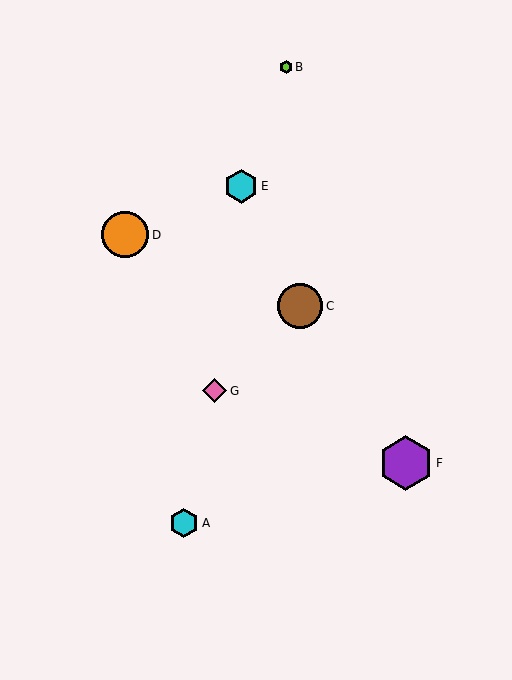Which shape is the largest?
The purple hexagon (labeled F) is the largest.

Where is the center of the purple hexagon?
The center of the purple hexagon is at (406, 463).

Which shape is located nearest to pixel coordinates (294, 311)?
The brown circle (labeled C) at (300, 306) is nearest to that location.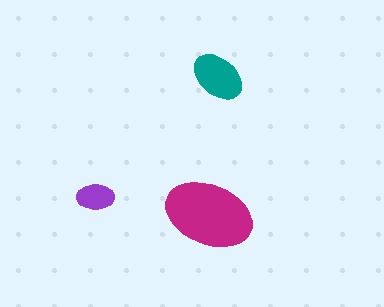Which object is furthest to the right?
The teal ellipse is rightmost.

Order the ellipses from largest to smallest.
the magenta one, the teal one, the purple one.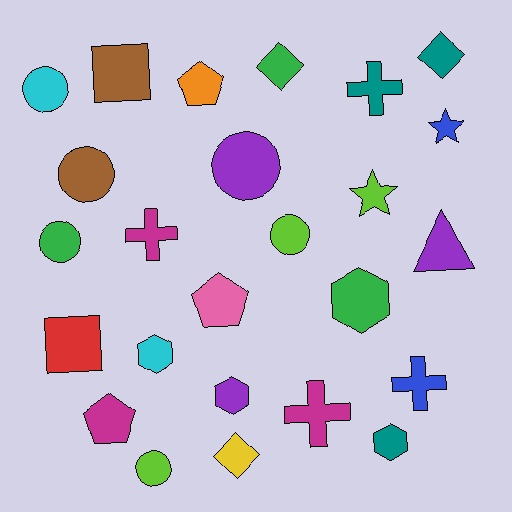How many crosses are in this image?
There are 4 crosses.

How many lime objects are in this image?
There are 3 lime objects.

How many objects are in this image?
There are 25 objects.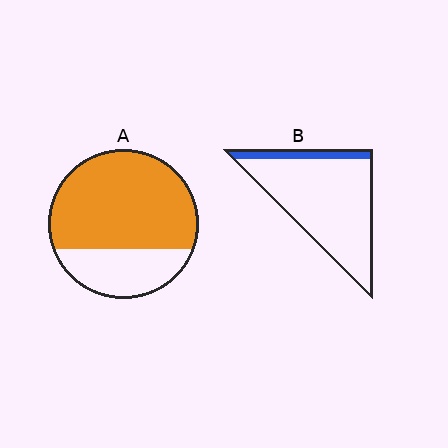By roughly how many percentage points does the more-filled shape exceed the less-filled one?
By roughly 60 percentage points (A over B).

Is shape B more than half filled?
No.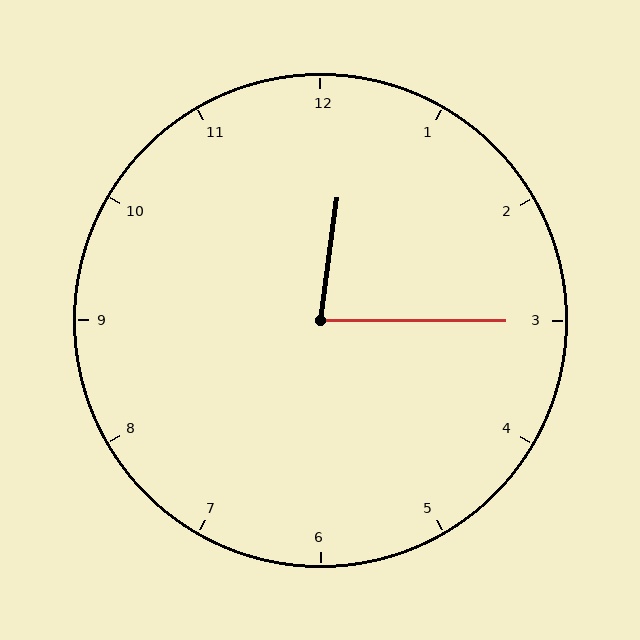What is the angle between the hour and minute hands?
Approximately 82 degrees.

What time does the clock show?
12:15.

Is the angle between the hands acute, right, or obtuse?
It is acute.